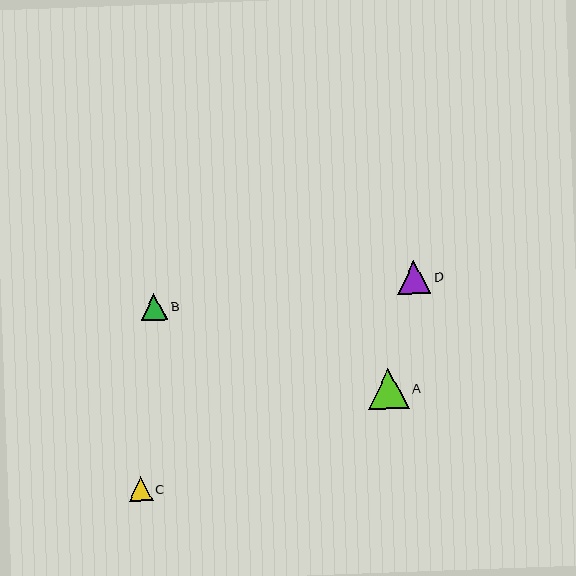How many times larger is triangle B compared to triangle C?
Triangle B is approximately 1.1 times the size of triangle C.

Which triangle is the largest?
Triangle A is the largest with a size of approximately 41 pixels.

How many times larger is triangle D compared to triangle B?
Triangle D is approximately 1.2 times the size of triangle B.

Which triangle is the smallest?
Triangle C is the smallest with a size of approximately 24 pixels.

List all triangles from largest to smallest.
From largest to smallest: A, D, B, C.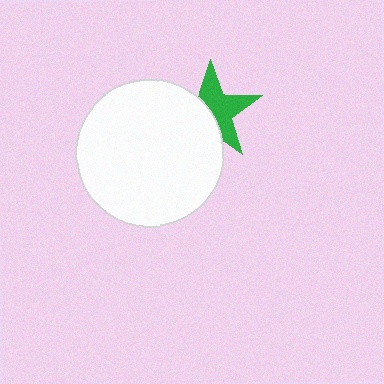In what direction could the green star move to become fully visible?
The green star could move toward the upper-right. That would shift it out from behind the white circle entirely.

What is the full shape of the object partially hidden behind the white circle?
The partially hidden object is a green star.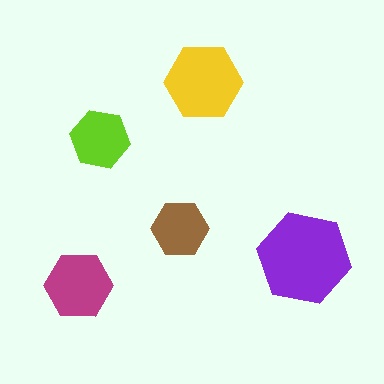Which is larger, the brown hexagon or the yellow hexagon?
The yellow one.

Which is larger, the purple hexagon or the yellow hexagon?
The purple one.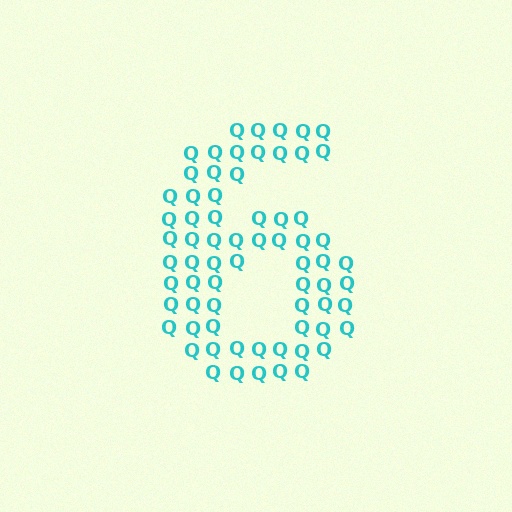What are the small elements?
The small elements are letter Q's.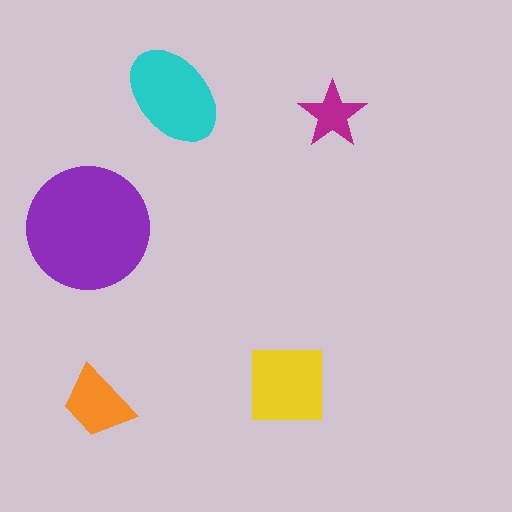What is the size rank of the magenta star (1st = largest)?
5th.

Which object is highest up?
The cyan ellipse is topmost.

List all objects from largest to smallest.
The purple circle, the cyan ellipse, the yellow square, the orange trapezoid, the magenta star.